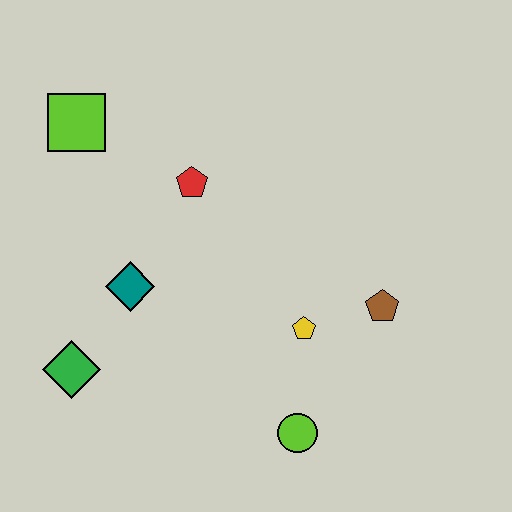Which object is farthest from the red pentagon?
The lime circle is farthest from the red pentagon.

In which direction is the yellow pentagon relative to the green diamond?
The yellow pentagon is to the right of the green diamond.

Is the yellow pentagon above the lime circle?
Yes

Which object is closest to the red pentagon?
The teal diamond is closest to the red pentagon.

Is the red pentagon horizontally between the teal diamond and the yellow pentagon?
Yes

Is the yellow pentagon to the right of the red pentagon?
Yes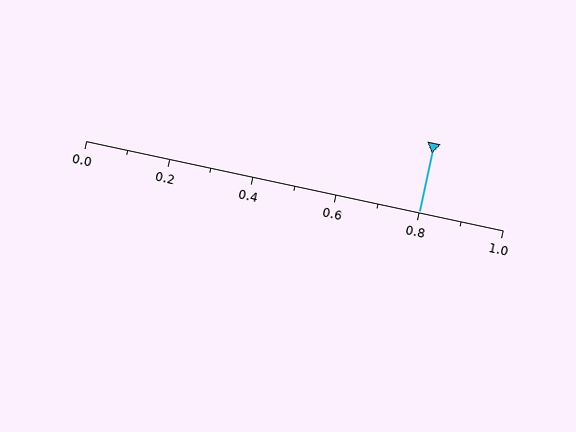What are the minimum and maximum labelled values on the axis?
The axis runs from 0.0 to 1.0.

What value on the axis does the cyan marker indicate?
The marker indicates approximately 0.8.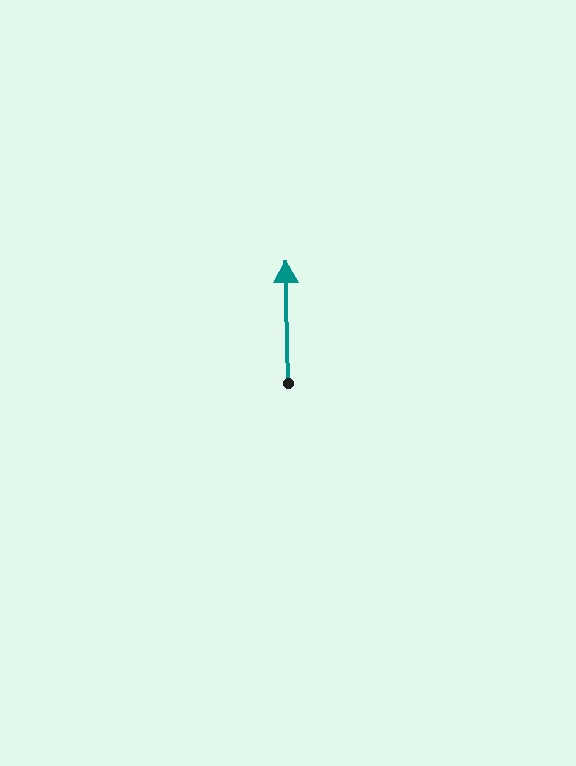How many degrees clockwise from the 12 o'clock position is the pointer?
Approximately 359 degrees.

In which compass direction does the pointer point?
North.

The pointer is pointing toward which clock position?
Roughly 12 o'clock.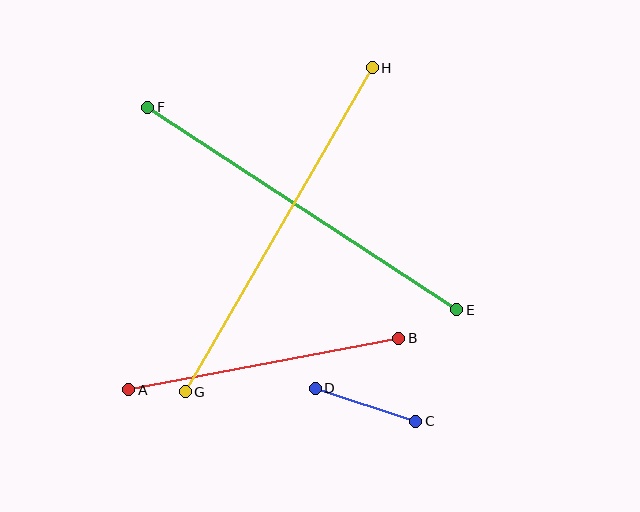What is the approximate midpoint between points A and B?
The midpoint is at approximately (264, 364) pixels.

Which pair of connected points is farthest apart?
Points G and H are farthest apart.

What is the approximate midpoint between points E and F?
The midpoint is at approximately (302, 209) pixels.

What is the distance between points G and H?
The distance is approximately 374 pixels.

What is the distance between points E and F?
The distance is approximately 370 pixels.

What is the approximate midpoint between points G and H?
The midpoint is at approximately (279, 230) pixels.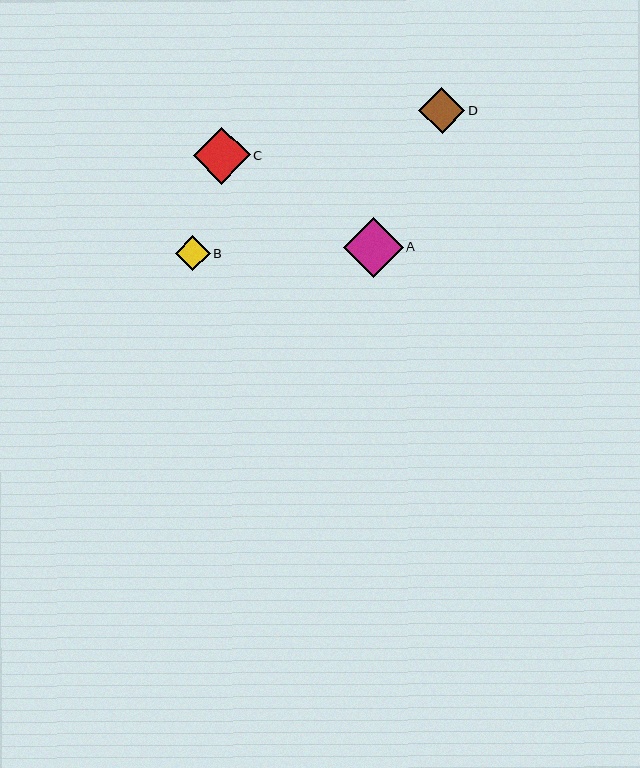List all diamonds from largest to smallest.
From largest to smallest: A, C, D, B.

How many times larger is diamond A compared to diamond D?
Diamond A is approximately 1.3 times the size of diamond D.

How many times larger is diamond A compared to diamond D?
Diamond A is approximately 1.3 times the size of diamond D.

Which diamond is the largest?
Diamond A is the largest with a size of approximately 60 pixels.